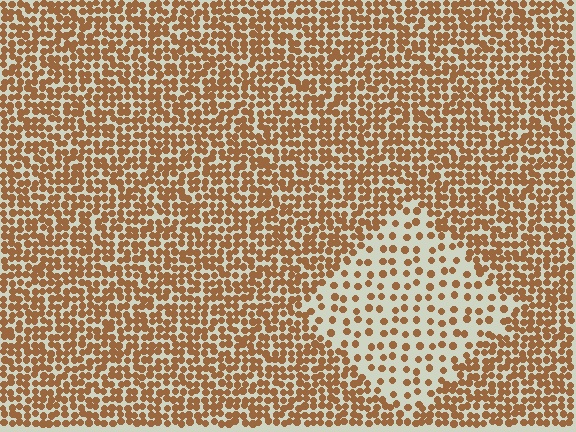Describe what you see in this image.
The image contains small brown elements arranged at two different densities. A diamond-shaped region is visible where the elements are less densely packed than the surrounding area.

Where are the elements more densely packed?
The elements are more densely packed outside the diamond boundary.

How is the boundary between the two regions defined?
The boundary is defined by a change in element density (approximately 2.4x ratio). All elements are the same color, size, and shape.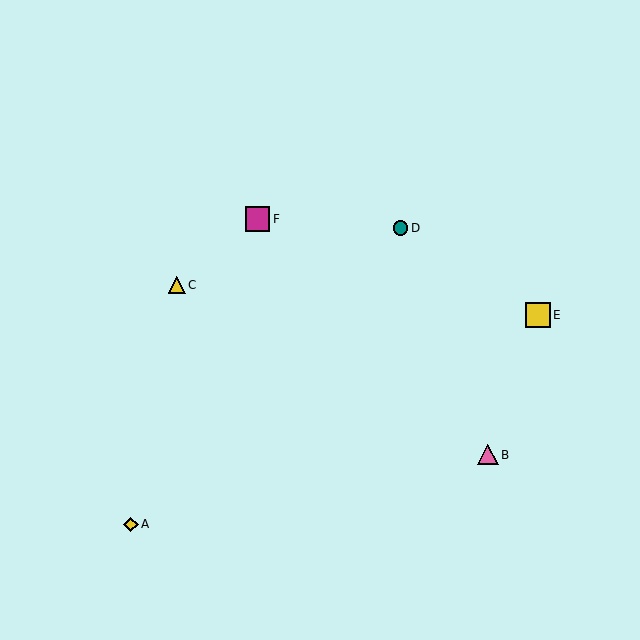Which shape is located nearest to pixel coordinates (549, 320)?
The yellow square (labeled E) at (538, 315) is nearest to that location.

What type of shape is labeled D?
Shape D is a teal circle.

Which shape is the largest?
The magenta square (labeled F) is the largest.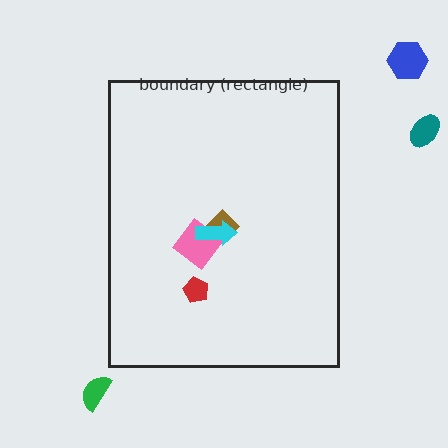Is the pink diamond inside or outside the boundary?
Inside.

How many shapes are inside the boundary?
4 inside, 3 outside.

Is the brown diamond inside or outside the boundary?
Inside.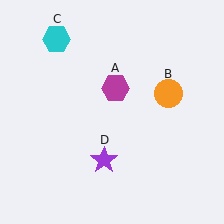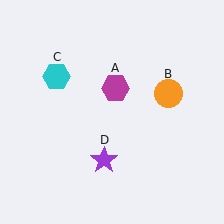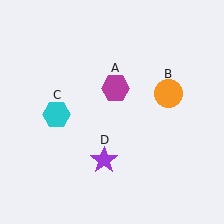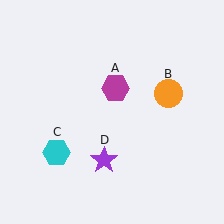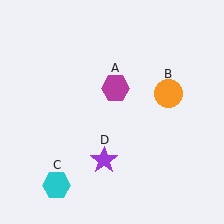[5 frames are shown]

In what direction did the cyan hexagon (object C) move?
The cyan hexagon (object C) moved down.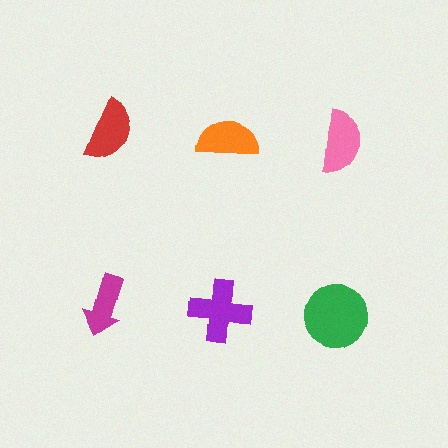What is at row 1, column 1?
A red semicircle.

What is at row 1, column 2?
An orange semicircle.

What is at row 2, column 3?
A green circle.